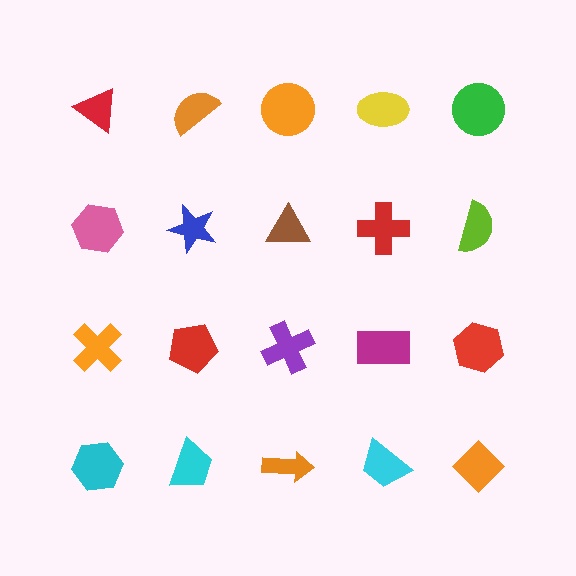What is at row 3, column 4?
A magenta rectangle.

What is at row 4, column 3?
An orange arrow.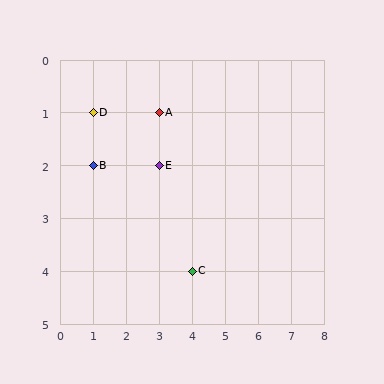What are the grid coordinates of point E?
Point E is at grid coordinates (3, 2).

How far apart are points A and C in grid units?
Points A and C are 1 column and 3 rows apart (about 3.2 grid units diagonally).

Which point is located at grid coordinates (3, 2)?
Point E is at (3, 2).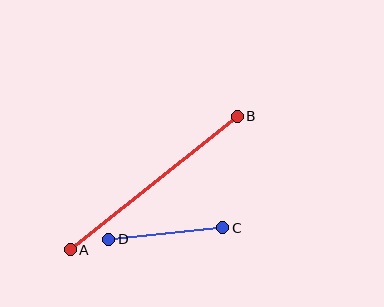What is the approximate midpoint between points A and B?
The midpoint is at approximately (154, 183) pixels.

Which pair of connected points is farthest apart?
Points A and B are farthest apart.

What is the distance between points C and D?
The distance is approximately 115 pixels.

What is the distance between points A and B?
The distance is approximately 214 pixels.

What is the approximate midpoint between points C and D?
The midpoint is at approximately (166, 234) pixels.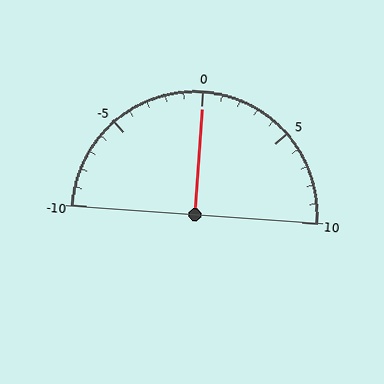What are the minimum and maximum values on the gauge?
The gauge ranges from -10 to 10.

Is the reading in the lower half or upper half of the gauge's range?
The reading is in the upper half of the range (-10 to 10).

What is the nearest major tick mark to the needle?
The nearest major tick mark is 0.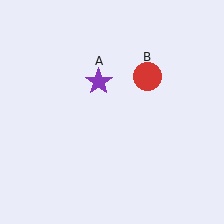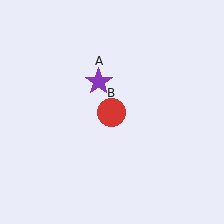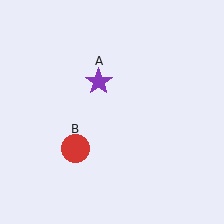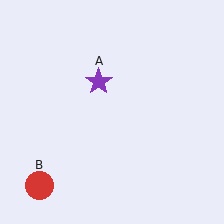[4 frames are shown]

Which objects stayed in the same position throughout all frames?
Purple star (object A) remained stationary.